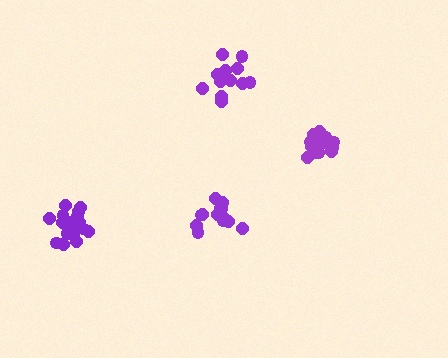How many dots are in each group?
Group 1: 16 dots, Group 2: 13 dots, Group 3: 13 dots, Group 4: 19 dots (61 total).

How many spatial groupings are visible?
There are 4 spatial groupings.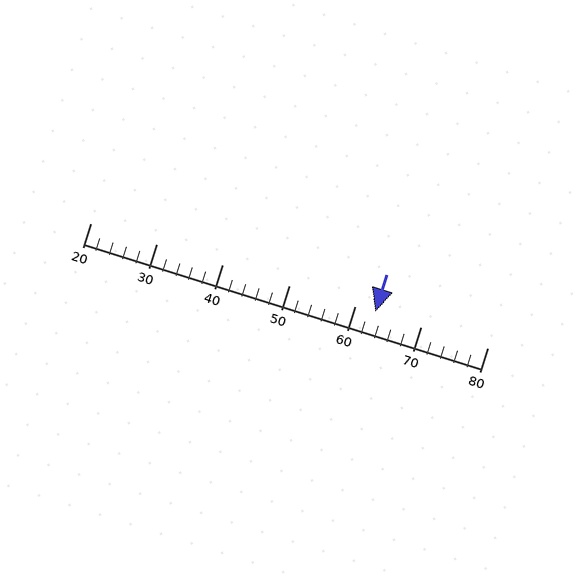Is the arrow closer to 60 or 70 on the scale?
The arrow is closer to 60.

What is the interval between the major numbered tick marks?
The major tick marks are spaced 10 units apart.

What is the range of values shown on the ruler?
The ruler shows values from 20 to 80.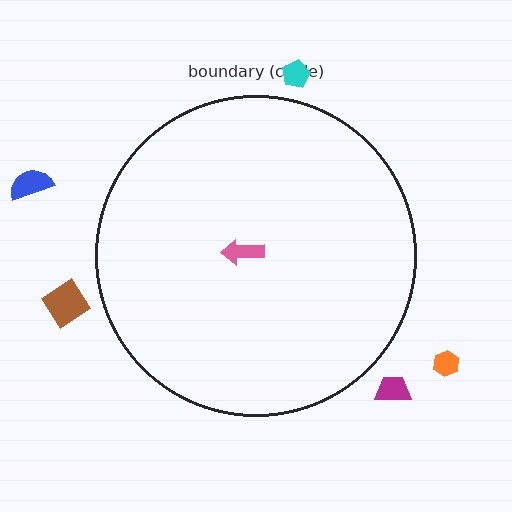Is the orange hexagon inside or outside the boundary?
Outside.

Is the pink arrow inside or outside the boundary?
Inside.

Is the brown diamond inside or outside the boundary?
Outside.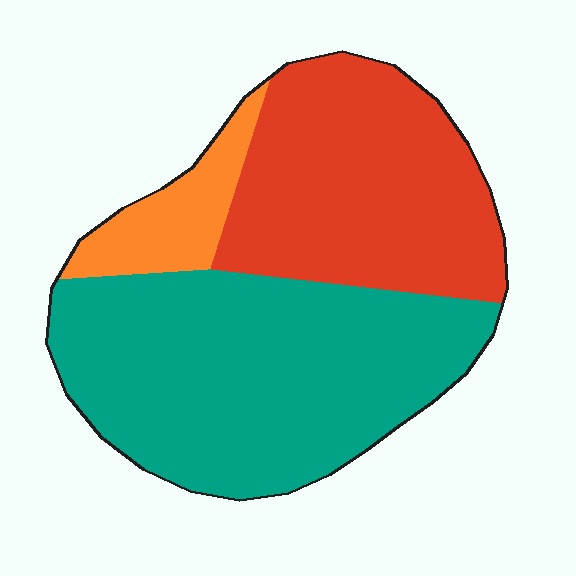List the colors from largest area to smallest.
From largest to smallest: teal, red, orange.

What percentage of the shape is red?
Red covers about 35% of the shape.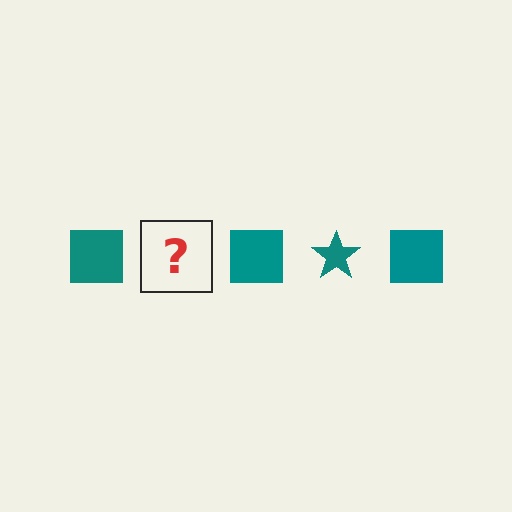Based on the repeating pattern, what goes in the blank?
The blank should be a teal star.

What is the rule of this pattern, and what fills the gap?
The rule is that the pattern cycles through square, star shapes in teal. The gap should be filled with a teal star.